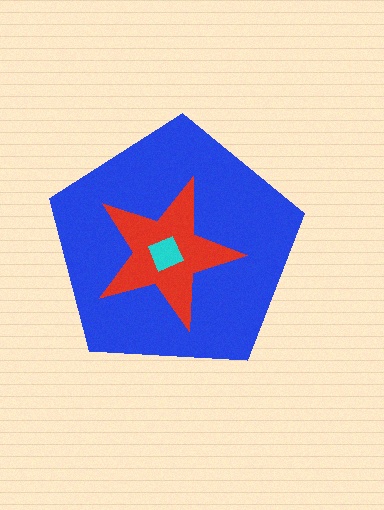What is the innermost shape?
The cyan diamond.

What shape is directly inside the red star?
The cyan diamond.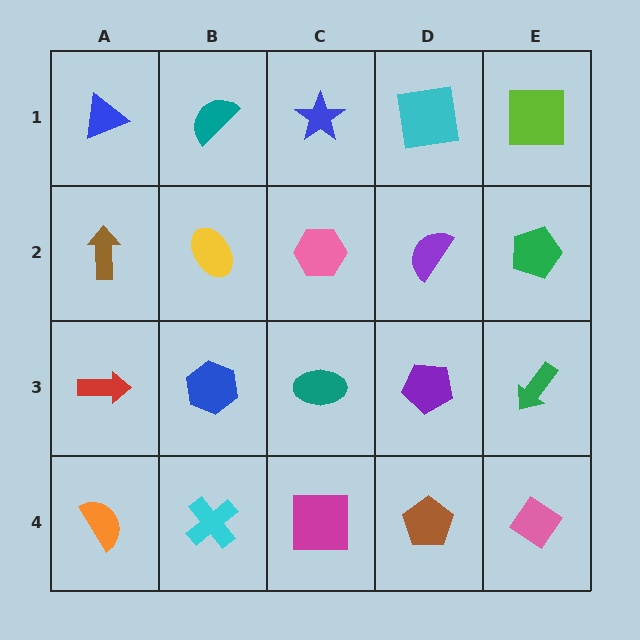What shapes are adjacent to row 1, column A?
A brown arrow (row 2, column A), a teal semicircle (row 1, column B).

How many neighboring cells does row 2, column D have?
4.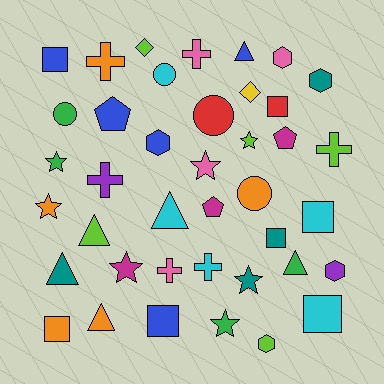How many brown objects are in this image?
There are no brown objects.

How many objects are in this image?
There are 40 objects.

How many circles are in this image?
There are 4 circles.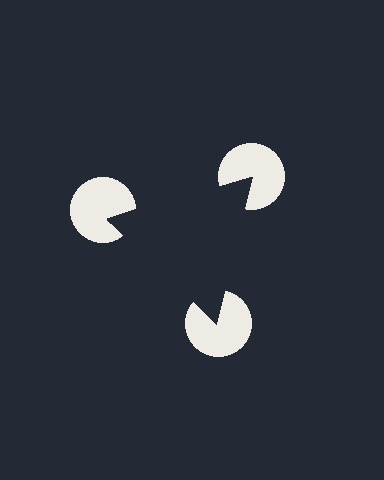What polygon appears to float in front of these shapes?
An illusory triangle — its edges are inferred from the aligned wedge cuts in the pac-man discs, not physically drawn.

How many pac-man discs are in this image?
There are 3 — one at each vertex of the illusory triangle.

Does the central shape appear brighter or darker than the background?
It typically appears slightly darker than the background, even though no actual brightness change is drawn.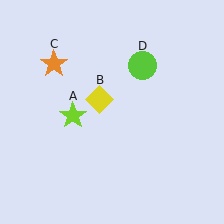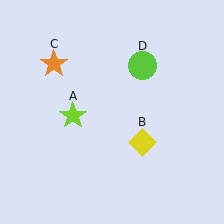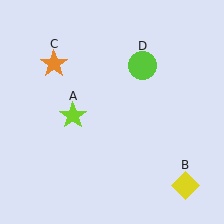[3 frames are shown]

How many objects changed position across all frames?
1 object changed position: yellow diamond (object B).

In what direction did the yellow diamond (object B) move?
The yellow diamond (object B) moved down and to the right.